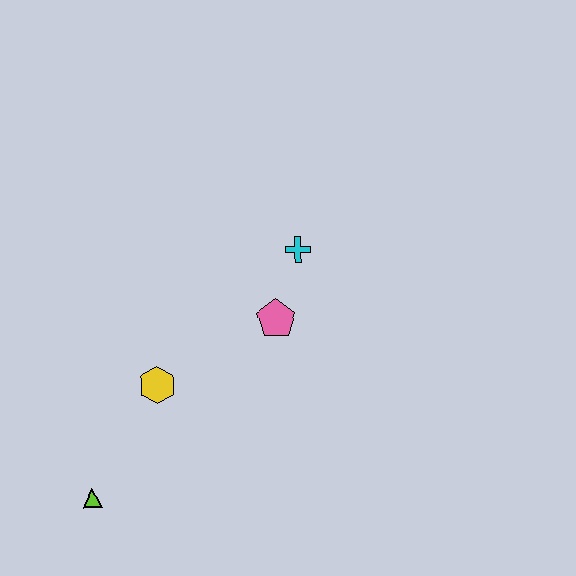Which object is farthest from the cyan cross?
The lime triangle is farthest from the cyan cross.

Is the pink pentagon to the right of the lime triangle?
Yes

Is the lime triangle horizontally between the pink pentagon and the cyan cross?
No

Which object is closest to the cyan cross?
The pink pentagon is closest to the cyan cross.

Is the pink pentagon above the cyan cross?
No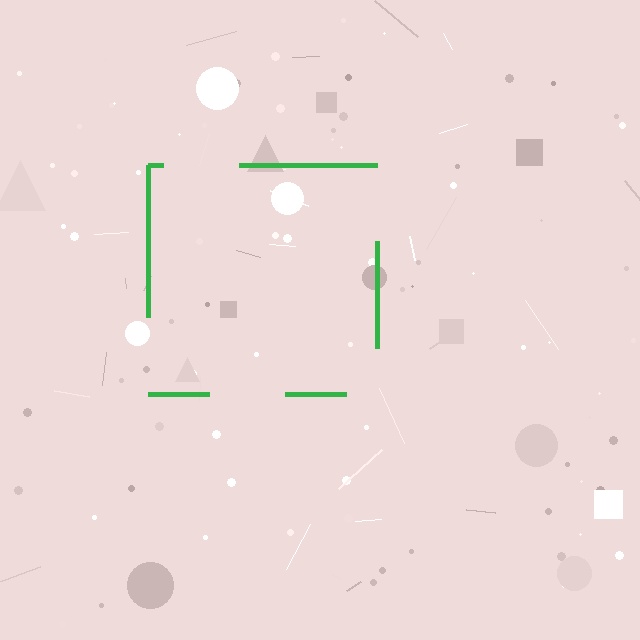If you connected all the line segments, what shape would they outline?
They would outline a square.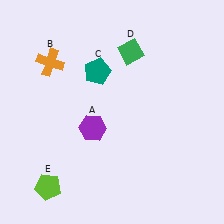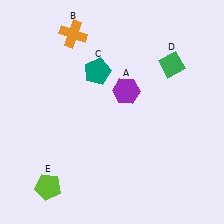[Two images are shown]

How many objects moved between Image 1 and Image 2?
3 objects moved between the two images.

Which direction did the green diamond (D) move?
The green diamond (D) moved right.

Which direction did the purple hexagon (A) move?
The purple hexagon (A) moved up.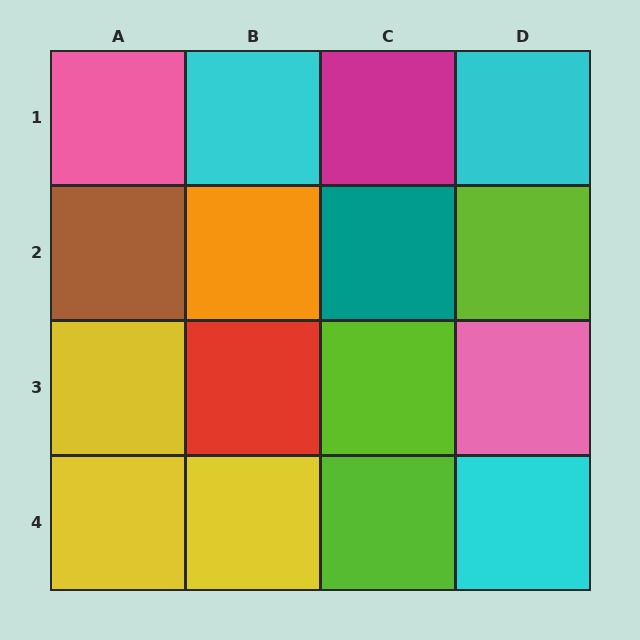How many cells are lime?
3 cells are lime.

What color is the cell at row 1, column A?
Pink.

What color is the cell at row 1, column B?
Cyan.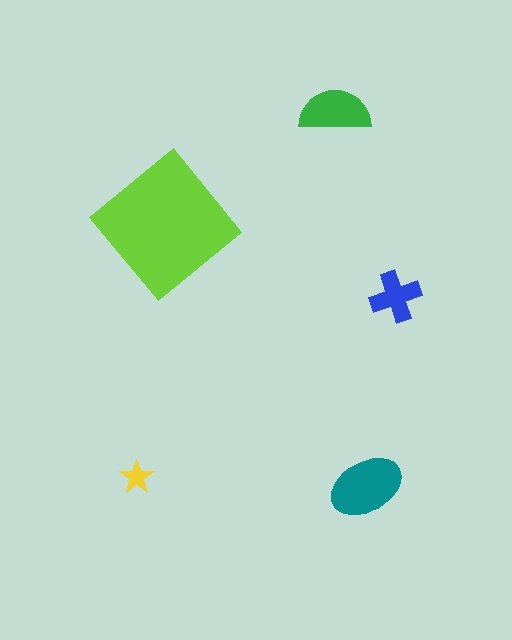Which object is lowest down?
The teal ellipse is bottommost.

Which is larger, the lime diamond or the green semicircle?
The lime diamond.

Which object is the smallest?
The yellow star.